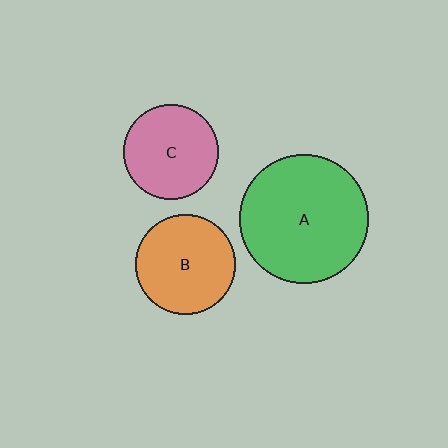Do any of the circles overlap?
No, none of the circles overlap.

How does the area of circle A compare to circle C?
Approximately 1.8 times.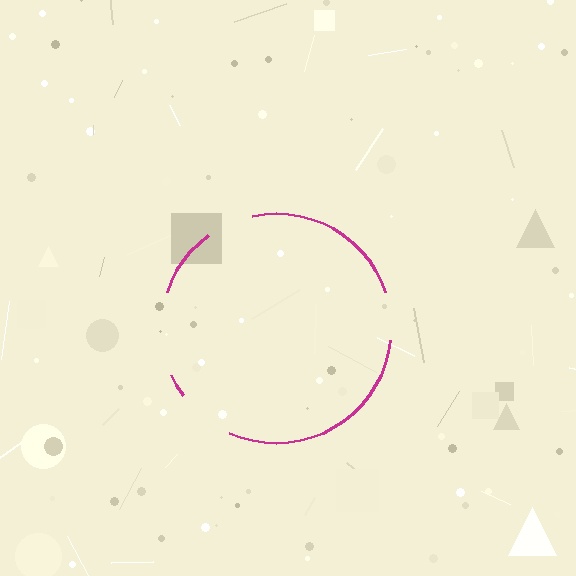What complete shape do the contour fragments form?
The contour fragments form a circle.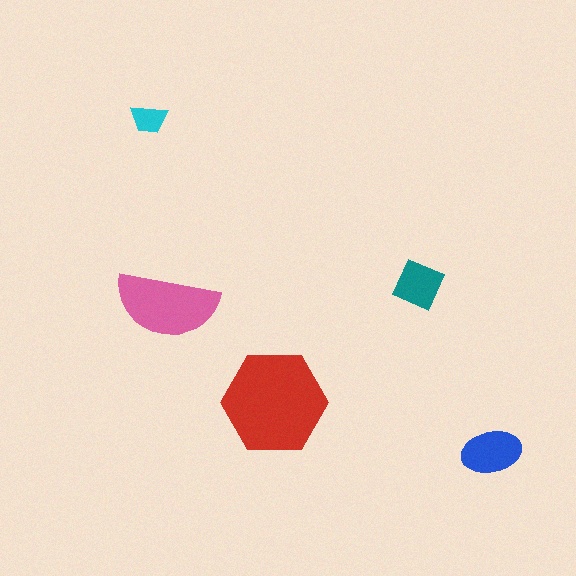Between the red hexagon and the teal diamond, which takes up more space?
The red hexagon.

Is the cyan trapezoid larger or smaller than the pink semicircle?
Smaller.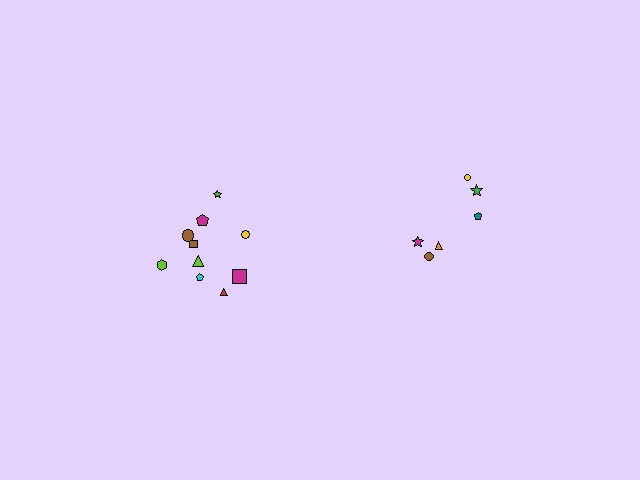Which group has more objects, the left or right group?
The left group.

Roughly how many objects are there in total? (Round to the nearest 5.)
Roughly 15 objects in total.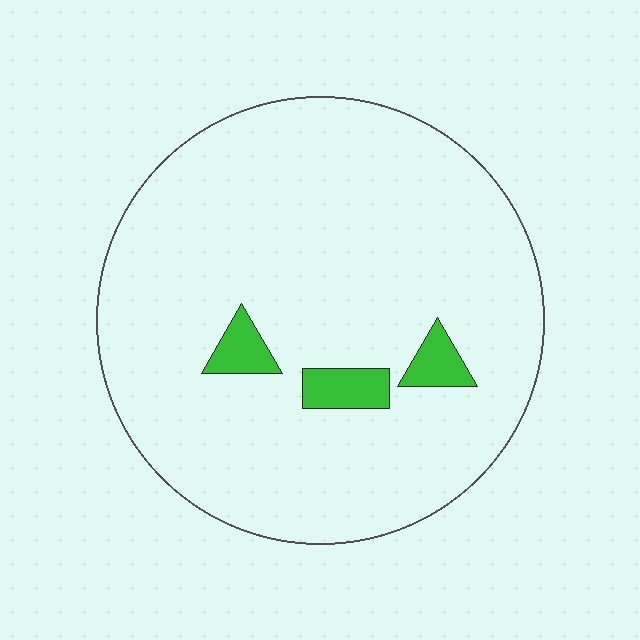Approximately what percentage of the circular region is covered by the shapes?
Approximately 5%.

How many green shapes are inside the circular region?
3.